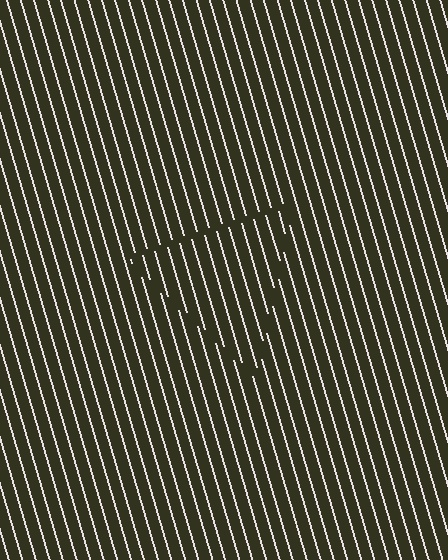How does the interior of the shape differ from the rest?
The interior of the shape contains the same grating, shifted by half a period — the contour is defined by the phase discontinuity where line-ends from the inner and outer gratings abut.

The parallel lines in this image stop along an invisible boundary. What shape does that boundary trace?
An illusory triangle. The interior of the shape contains the same grating, shifted by half a period — the contour is defined by the phase discontinuity where line-ends from the inner and outer gratings abut.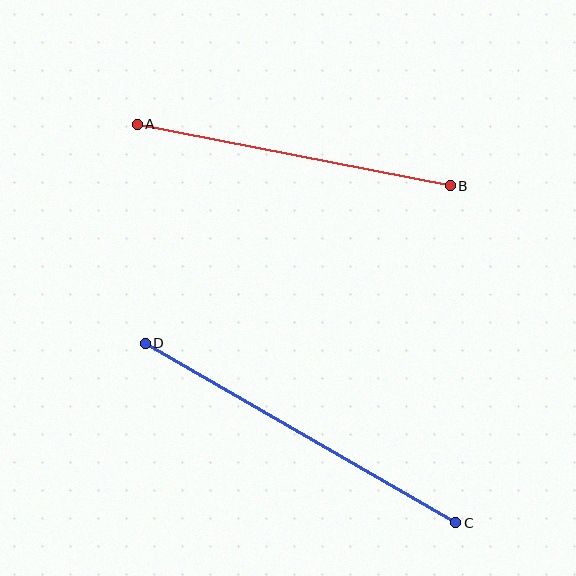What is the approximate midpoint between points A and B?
The midpoint is at approximately (294, 155) pixels.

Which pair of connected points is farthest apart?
Points C and D are farthest apart.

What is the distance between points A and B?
The distance is approximately 319 pixels.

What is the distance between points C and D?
The distance is approximately 359 pixels.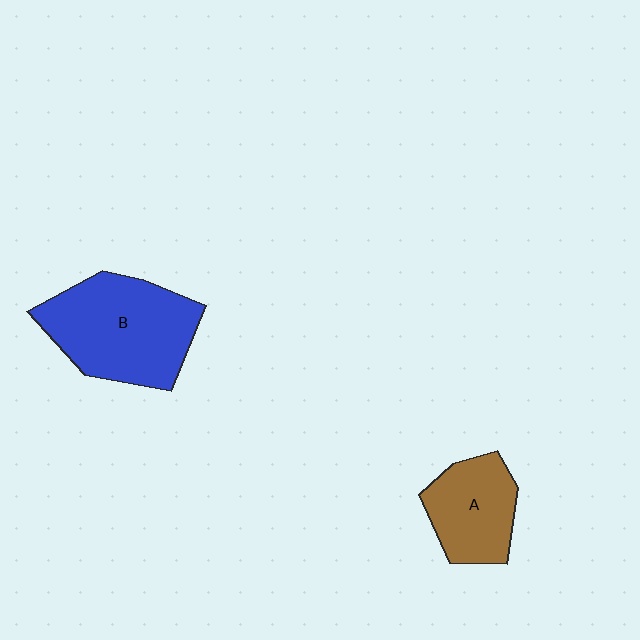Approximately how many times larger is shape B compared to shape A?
Approximately 1.7 times.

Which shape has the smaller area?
Shape A (brown).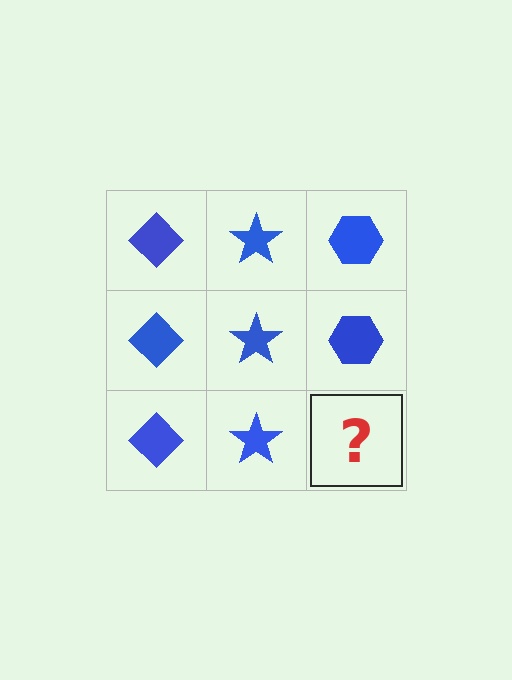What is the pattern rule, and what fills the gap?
The rule is that each column has a consistent shape. The gap should be filled with a blue hexagon.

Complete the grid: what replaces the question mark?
The question mark should be replaced with a blue hexagon.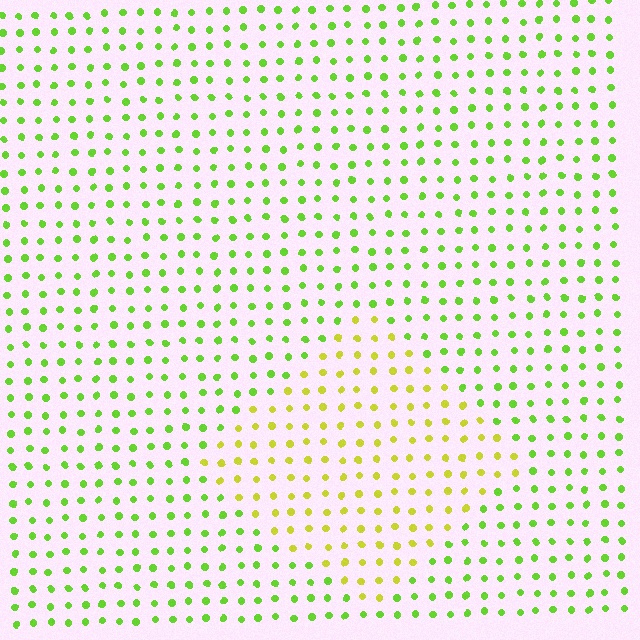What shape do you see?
I see a diamond.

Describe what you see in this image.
The image is filled with small lime elements in a uniform arrangement. A diamond-shaped region is visible where the elements are tinted to a slightly different hue, forming a subtle color boundary.